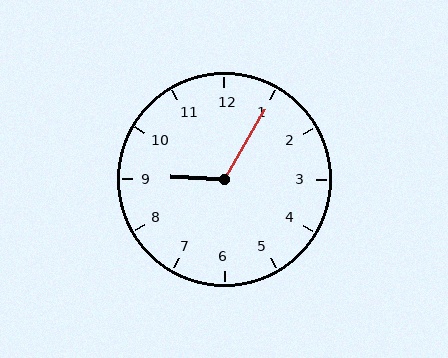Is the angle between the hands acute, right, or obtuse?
It is obtuse.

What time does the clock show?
9:05.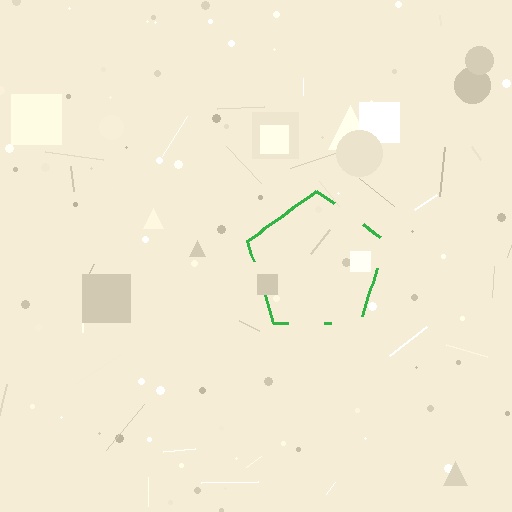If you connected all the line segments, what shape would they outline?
They would outline a pentagon.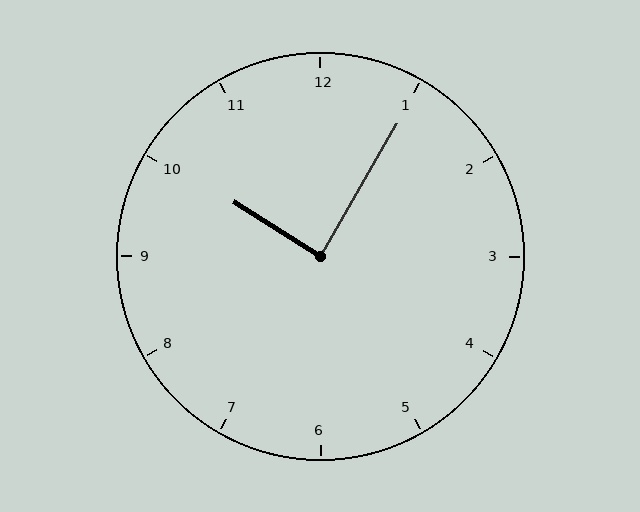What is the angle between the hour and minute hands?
Approximately 88 degrees.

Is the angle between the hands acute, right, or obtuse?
It is right.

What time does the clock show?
10:05.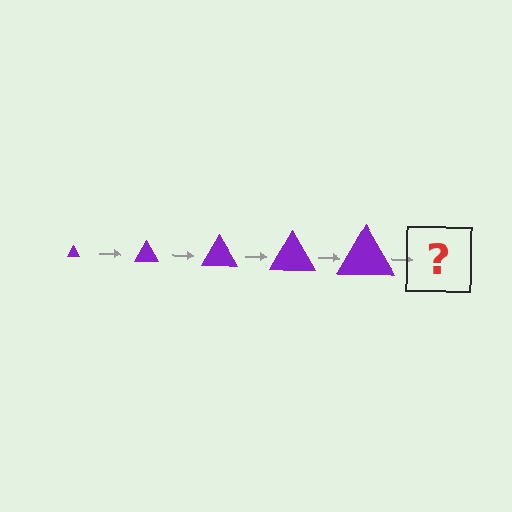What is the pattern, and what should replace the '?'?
The pattern is that the triangle gets progressively larger each step. The '?' should be a purple triangle, larger than the previous one.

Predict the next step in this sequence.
The next step is a purple triangle, larger than the previous one.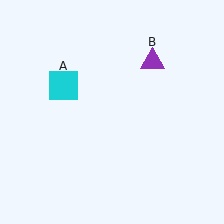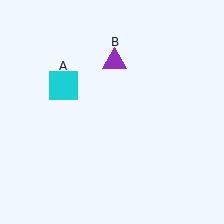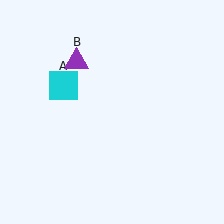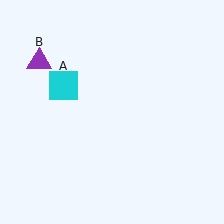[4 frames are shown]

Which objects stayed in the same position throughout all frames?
Cyan square (object A) remained stationary.